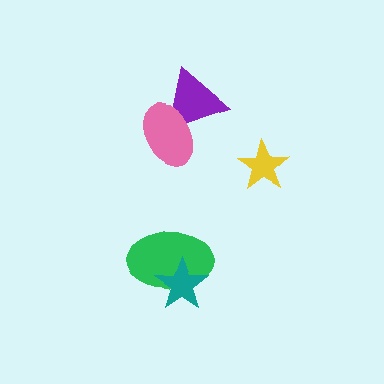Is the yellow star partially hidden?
No, no other shape covers it.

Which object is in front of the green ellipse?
The teal star is in front of the green ellipse.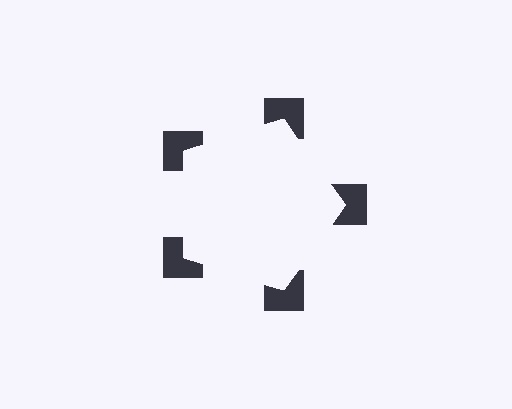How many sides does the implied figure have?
5 sides.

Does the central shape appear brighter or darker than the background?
It typically appears slightly brighter than the background, even though no actual brightness change is drawn.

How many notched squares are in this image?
There are 5 — one at each vertex of the illusory pentagon.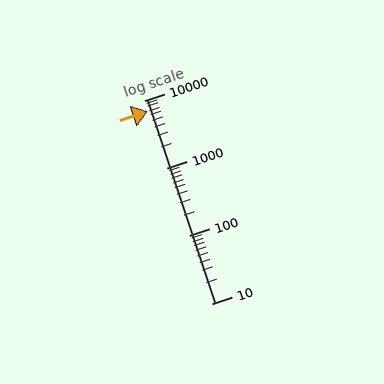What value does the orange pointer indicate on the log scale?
The pointer indicates approximately 7000.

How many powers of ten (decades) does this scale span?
The scale spans 3 decades, from 10 to 10000.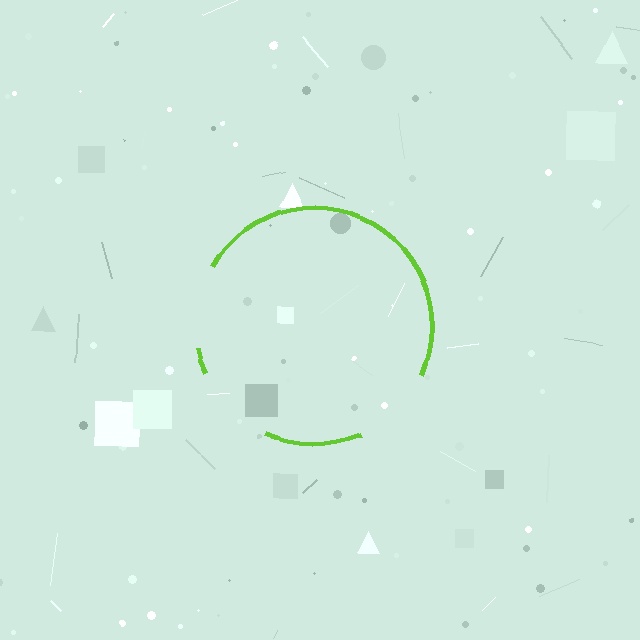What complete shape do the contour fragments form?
The contour fragments form a circle.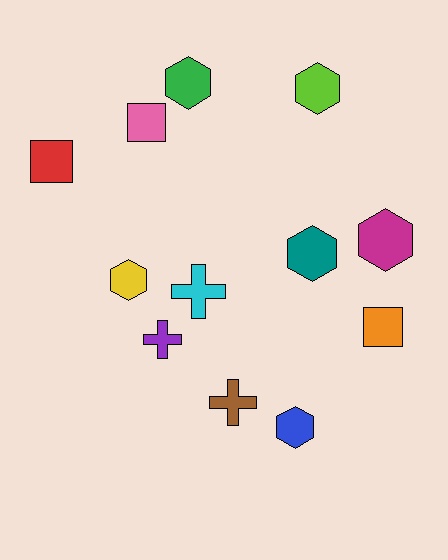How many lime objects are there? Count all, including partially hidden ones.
There is 1 lime object.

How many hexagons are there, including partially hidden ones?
There are 6 hexagons.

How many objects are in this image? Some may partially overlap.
There are 12 objects.